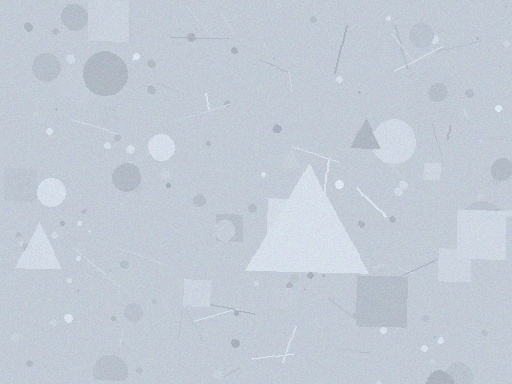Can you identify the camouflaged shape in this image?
The camouflaged shape is a triangle.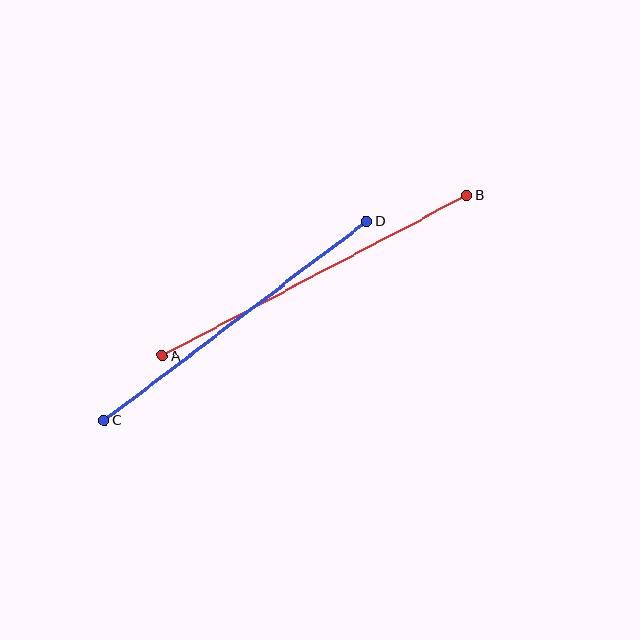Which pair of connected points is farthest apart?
Points A and B are farthest apart.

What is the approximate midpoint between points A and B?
The midpoint is at approximately (315, 276) pixels.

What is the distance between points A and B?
The distance is approximately 345 pixels.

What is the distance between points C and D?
The distance is approximately 329 pixels.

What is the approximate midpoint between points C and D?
The midpoint is at approximately (235, 321) pixels.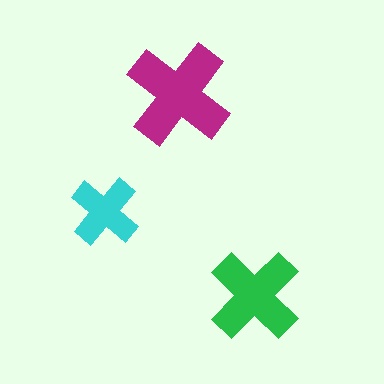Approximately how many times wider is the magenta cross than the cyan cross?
About 1.5 times wider.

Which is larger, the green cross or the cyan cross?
The green one.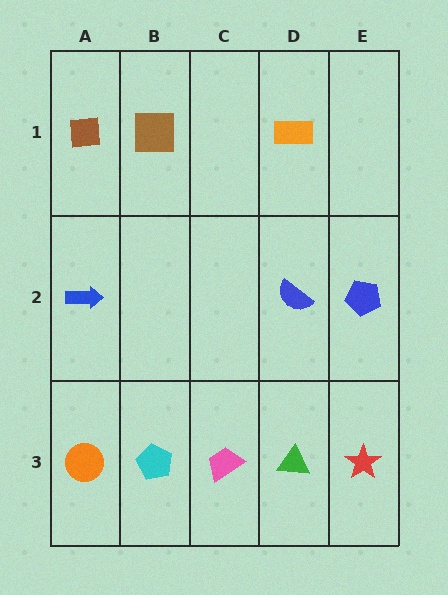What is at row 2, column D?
A blue semicircle.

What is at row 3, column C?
A pink trapezoid.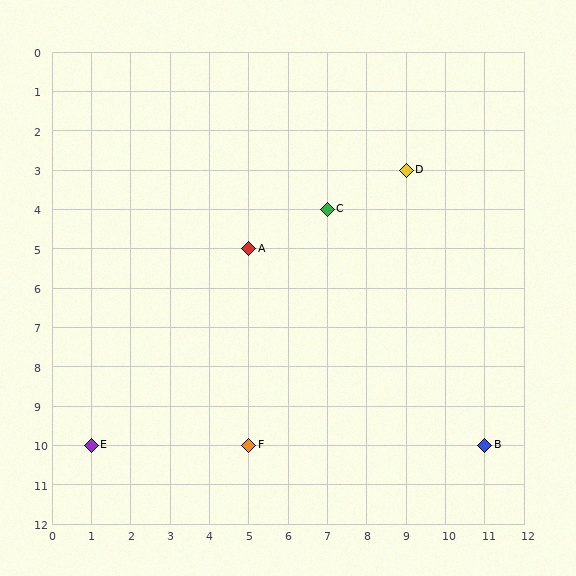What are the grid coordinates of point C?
Point C is at grid coordinates (7, 4).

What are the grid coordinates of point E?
Point E is at grid coordinates (1, 10).